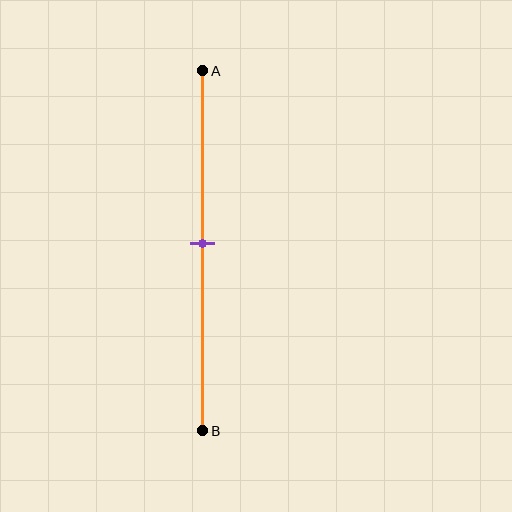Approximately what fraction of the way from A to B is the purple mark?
The purple mark is approximately 50% of the way from A to B.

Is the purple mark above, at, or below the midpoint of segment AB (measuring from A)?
The purple mark is approximately at the midpoint of segment AB.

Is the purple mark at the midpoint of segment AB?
Yes, the mark is approximately at the midpoint.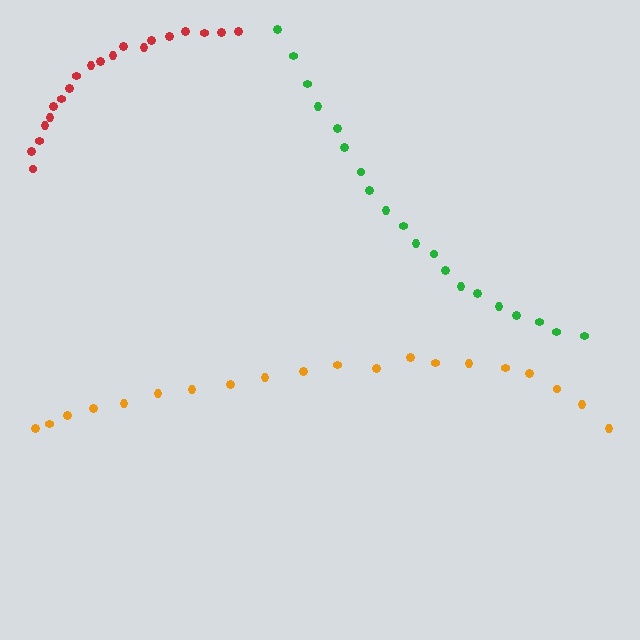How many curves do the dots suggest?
There are 3 distinct paths.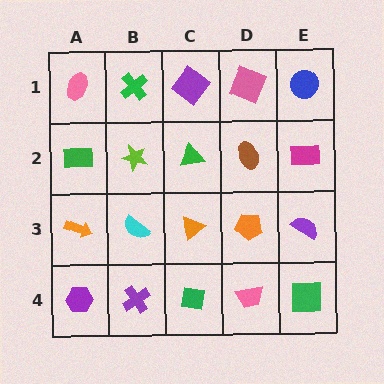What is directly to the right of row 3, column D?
A purple semicircle.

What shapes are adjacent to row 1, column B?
A lime star (row 2, column B), a pink ellipse (row 1, column A), a purple diamond (row 1, column C).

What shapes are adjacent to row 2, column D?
A pink square (row 1, column D), an orange pentagon (row 3, column D), a green triangle (row 2, column C), a magenta rectangle (row 2, column E).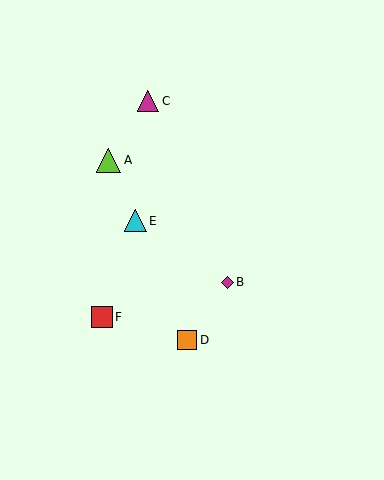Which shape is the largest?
The lime triangle (labeled A) is the largest.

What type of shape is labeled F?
Shape F is a red square.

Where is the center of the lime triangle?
The center of the lime triangle is at (109, 160).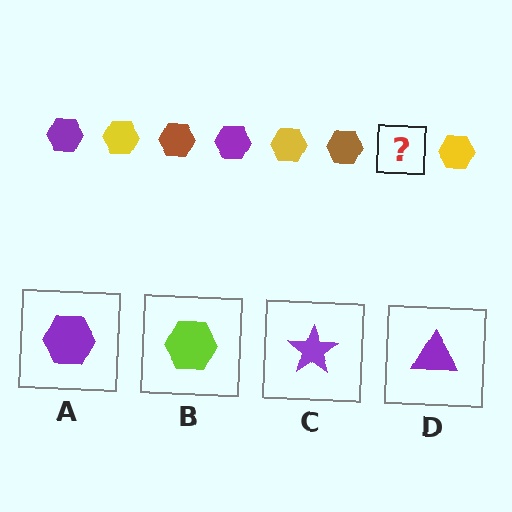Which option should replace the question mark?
Option A.